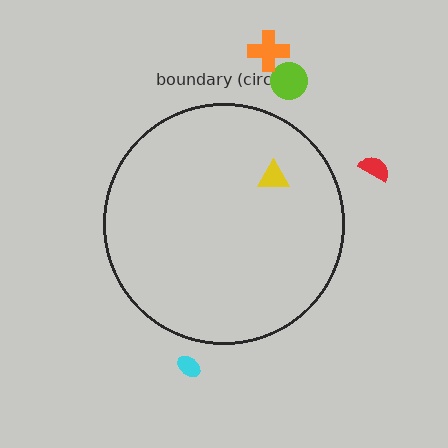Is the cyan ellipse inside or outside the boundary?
Outside.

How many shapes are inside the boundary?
1 inside, 4 outside.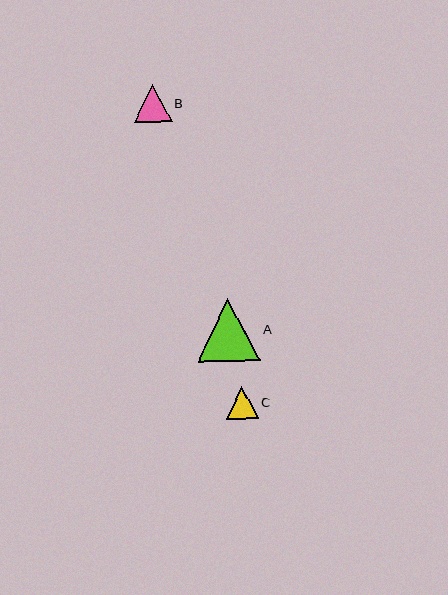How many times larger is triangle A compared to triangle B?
Triangle A is approximately 1.6 times the size of triangle B.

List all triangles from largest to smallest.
From largest to smallest: A, B, C.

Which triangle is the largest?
Triangle A is the largest with a size of approximately 63 pixels.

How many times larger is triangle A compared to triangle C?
Triangle A is approximately 2.0 times the size of triangle C.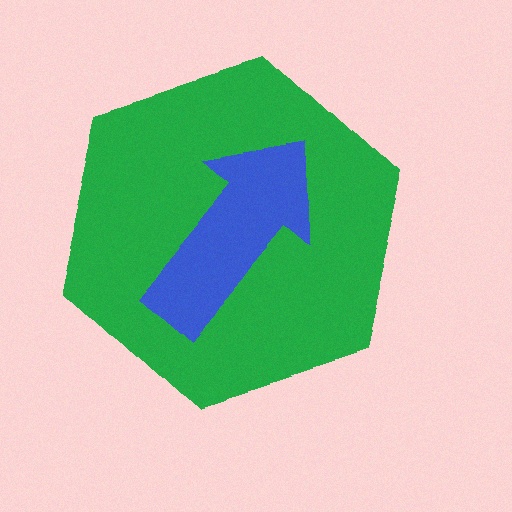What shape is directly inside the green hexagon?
The blue arrow.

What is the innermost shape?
The blue arrow.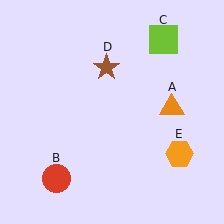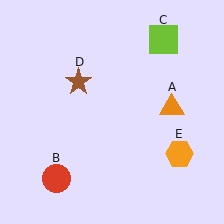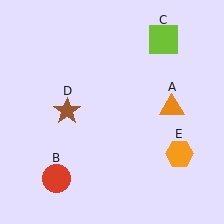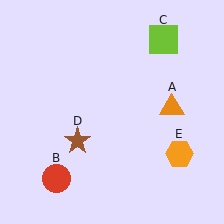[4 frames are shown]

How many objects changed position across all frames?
1 object changed position: brown star (object D).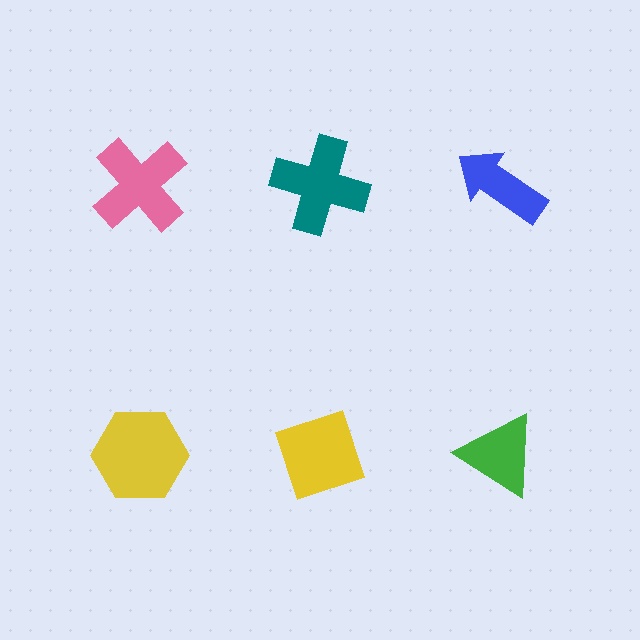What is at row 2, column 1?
A yellow hexagon.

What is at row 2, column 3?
A green triangle.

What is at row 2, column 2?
A yellow diamond.